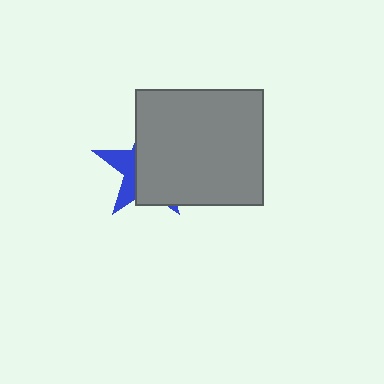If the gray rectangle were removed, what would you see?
You would see the complete blue star.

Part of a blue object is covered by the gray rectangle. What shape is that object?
It is a star.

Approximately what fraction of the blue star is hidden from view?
Roughly 67% of the blue star is hidden behind the gray rectangle.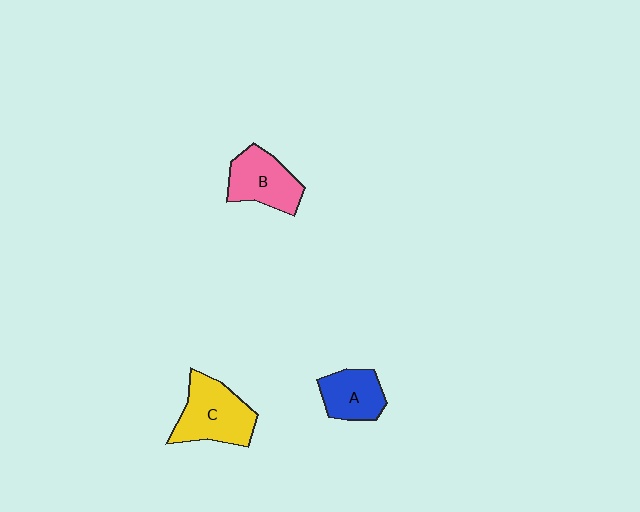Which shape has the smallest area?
Shape A (blue).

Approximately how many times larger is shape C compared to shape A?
Approximately 1.5 times.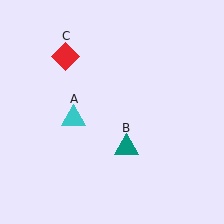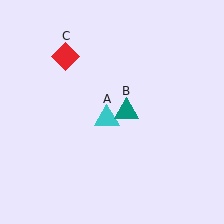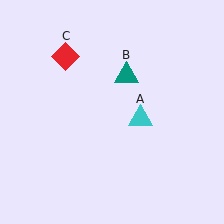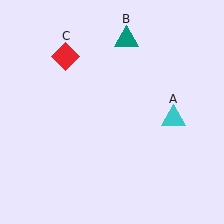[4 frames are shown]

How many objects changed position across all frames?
2 objects changed position: cyan triangle (object A), teal triangle (object B).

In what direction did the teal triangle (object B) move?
The teal triangle (object B) moved up.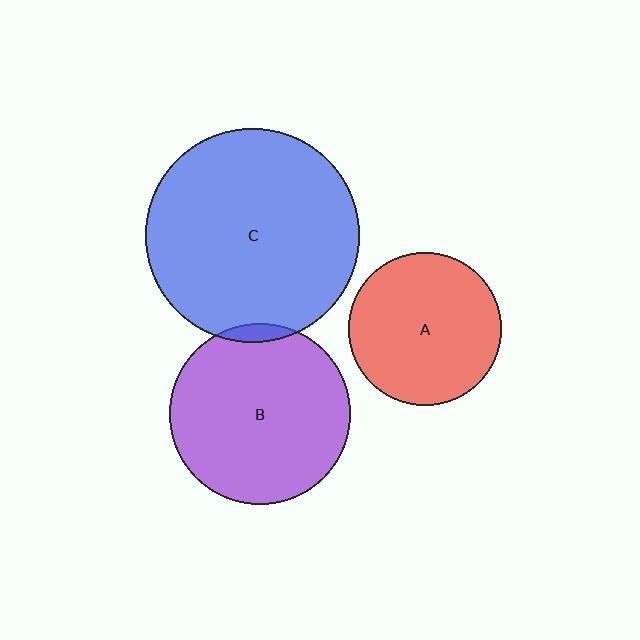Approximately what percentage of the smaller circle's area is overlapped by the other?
Approximately 5%.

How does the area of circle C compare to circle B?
Approximately 1.4 times.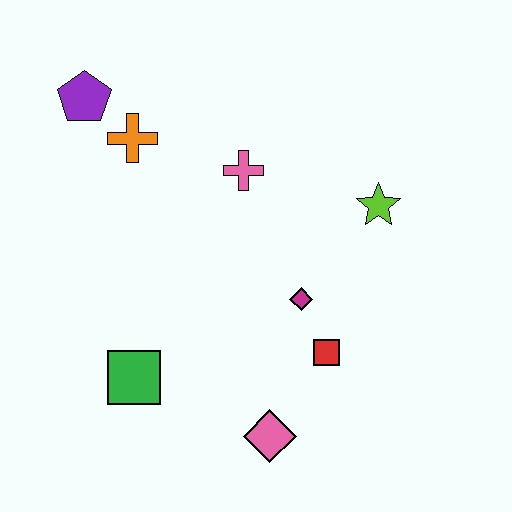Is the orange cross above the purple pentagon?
No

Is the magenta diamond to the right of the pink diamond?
Yes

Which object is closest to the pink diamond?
The red square is closest to the pink diamond.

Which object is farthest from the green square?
The lime star is farthest from the green square.